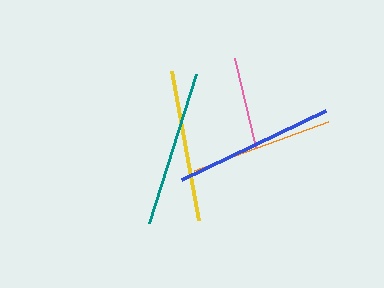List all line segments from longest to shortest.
From longest to shortest: blue, teal, yellow, orange, pink.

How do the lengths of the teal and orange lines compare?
The teal and orange lines are approximately the same length.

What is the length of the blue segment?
The blue segment is approximately 160 pixels long.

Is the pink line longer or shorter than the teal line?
The teal line is longer than the pink line.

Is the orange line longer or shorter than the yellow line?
The yellow line is longer than the orange line.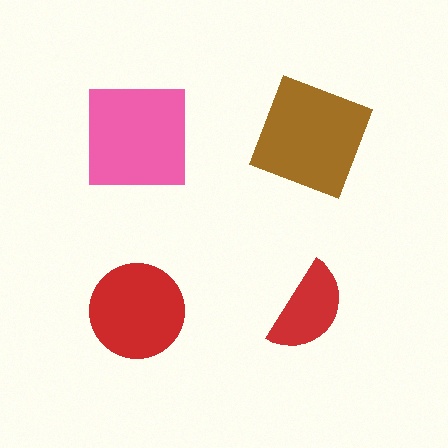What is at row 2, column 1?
A red circle.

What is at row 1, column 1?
A pink square.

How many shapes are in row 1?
2 shapes.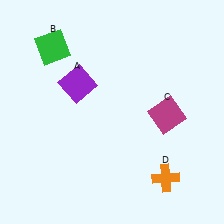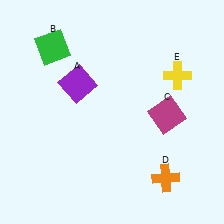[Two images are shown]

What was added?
A yellow cross (E) was added in Image 2.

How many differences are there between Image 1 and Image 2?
There is 1 difference between the two images.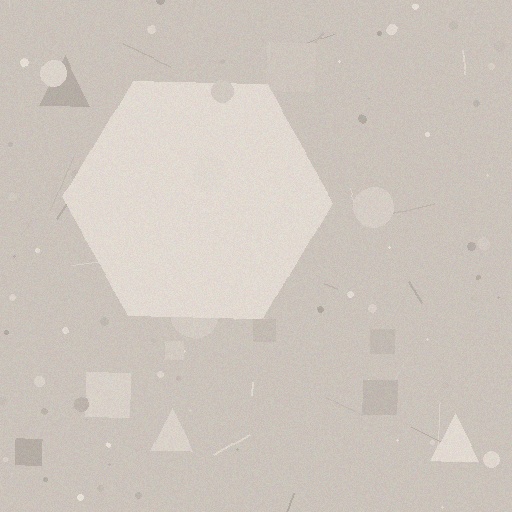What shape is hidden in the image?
A hexagon is hidden in the image.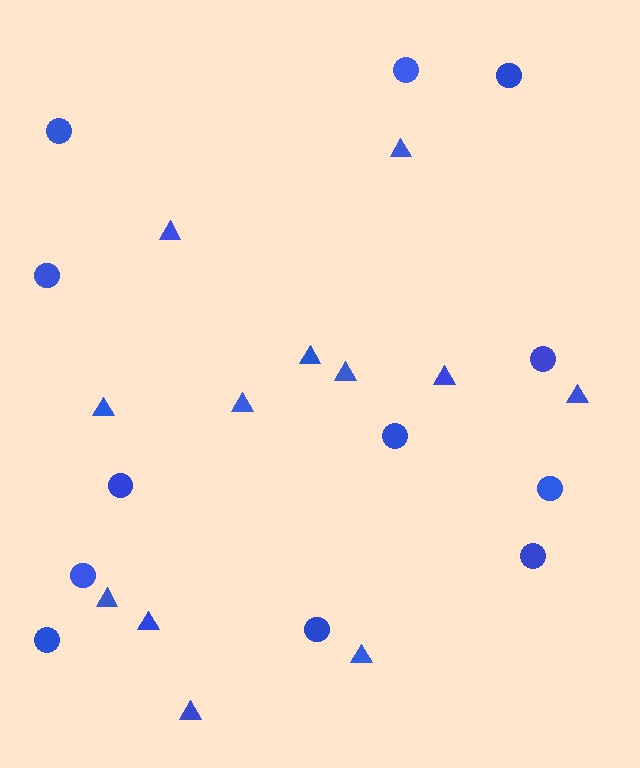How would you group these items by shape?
There are 2 groups: one group of triangles (12) and one group of circles (12).